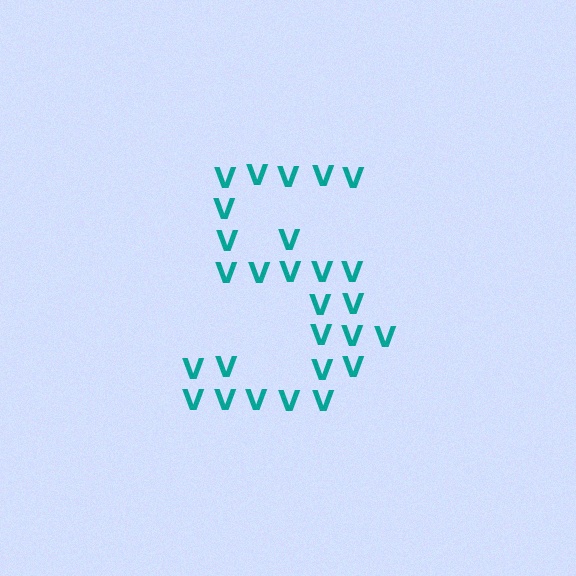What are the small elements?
The small elements are letter V's.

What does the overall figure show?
The overall figure shows the digit 5.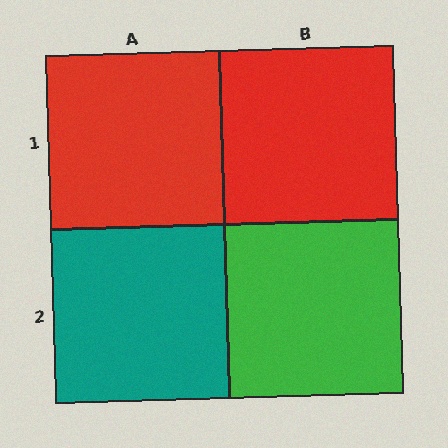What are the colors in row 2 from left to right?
Teal, green.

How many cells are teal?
1 cell is teal.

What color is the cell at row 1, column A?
Red.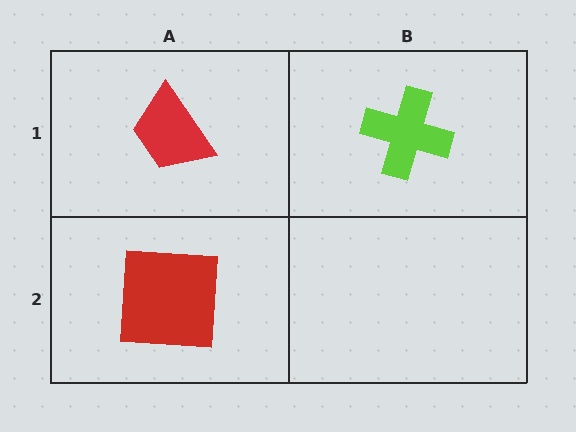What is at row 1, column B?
A lime cross.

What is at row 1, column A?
A red trapezoid.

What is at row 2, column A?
A red square.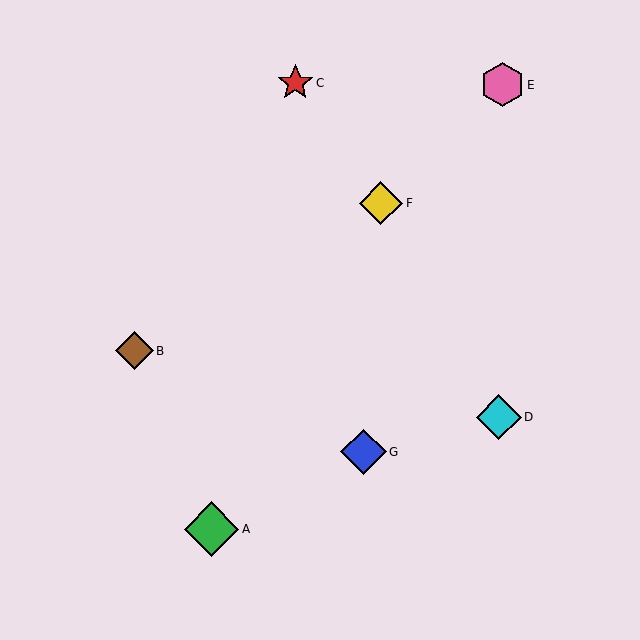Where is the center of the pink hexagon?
The center of the pink hexagon is at (502, 85).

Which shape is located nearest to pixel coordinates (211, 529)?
The green diamond (labeled A) at (211, 529) is nearest to that location.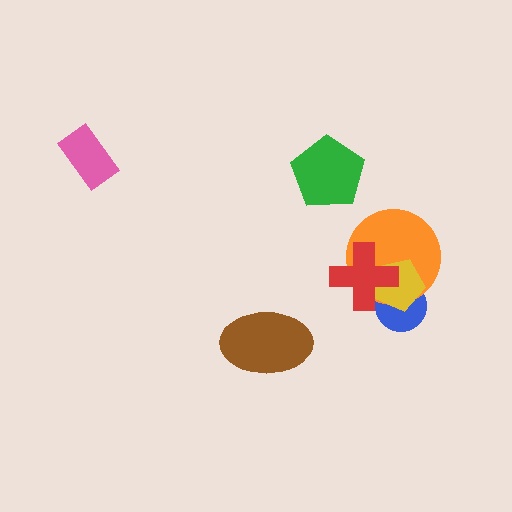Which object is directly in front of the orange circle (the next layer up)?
The yellow pentagon is directly in front of the orange circle.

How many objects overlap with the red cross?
3 objects overlap with the red cross.